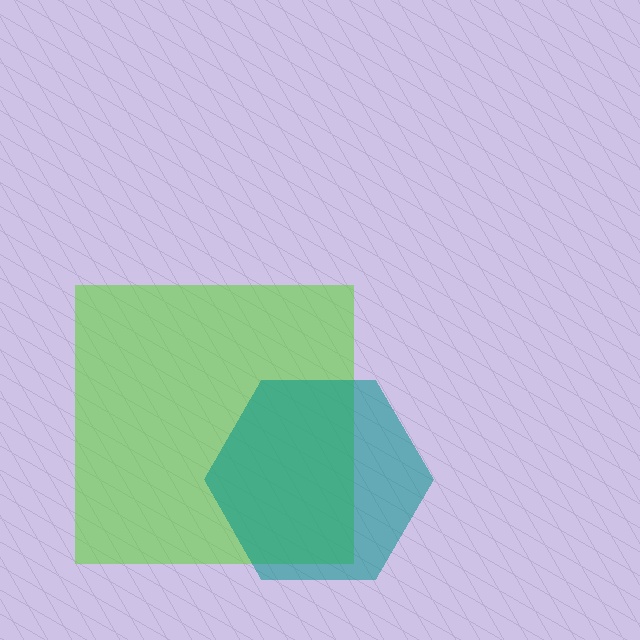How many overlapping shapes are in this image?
There are 2 overlapping shapes in the image.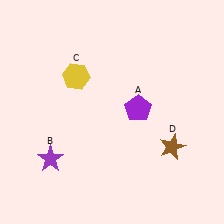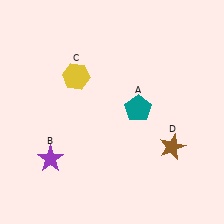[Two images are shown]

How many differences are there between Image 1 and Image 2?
There is 1 difference between the two images.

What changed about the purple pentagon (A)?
In Image 1, A is purple. In Image 2, it changed to teal.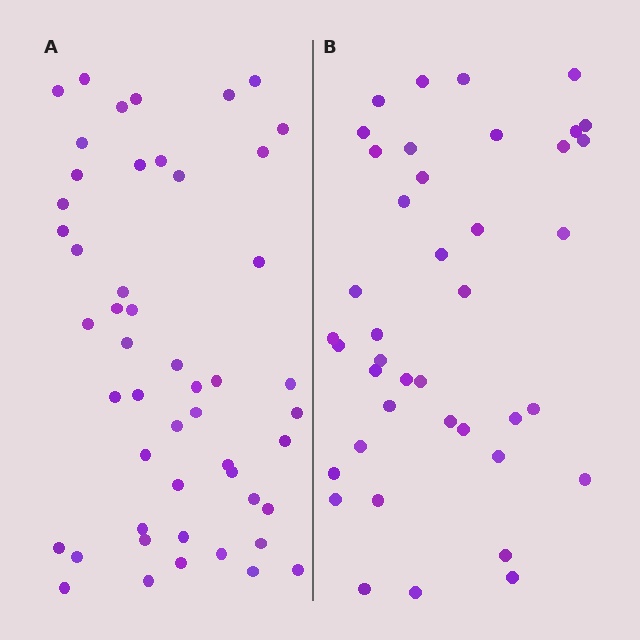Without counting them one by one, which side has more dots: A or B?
Region A (the left region) has more dots.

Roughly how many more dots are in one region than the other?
Region A has roughly 8 or so more dots than region B.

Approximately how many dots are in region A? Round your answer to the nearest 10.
About 50 dots.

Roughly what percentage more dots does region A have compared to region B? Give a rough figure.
About 20% more.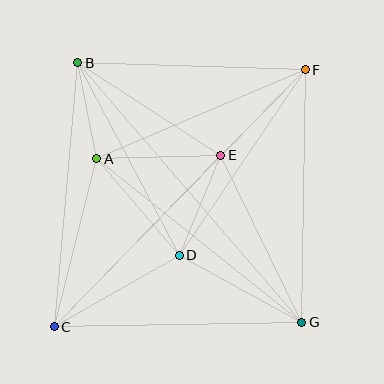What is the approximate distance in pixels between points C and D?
The distance between C and D is approximately 144 pixels.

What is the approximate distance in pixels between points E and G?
The distance between E and G is approximately 186 pixels.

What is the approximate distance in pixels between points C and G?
The distance between C and G is approximately 248 pixels.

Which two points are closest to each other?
Points A and B are closest to each other.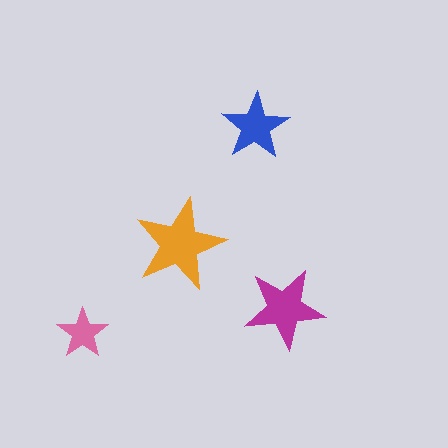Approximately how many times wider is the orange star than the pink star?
About 2 times wider.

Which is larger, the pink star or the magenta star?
The magenta one.